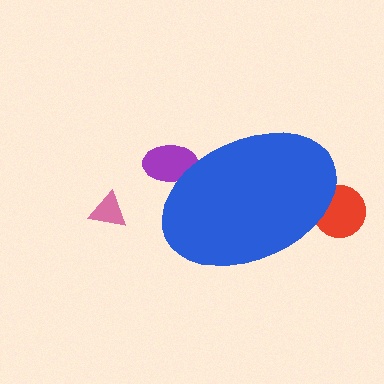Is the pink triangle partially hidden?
No, the pink triangle is fully visible.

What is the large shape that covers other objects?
A blue ellipse.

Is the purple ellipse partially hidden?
Yes, the purple ellipse is partially hidden behind the blue ellipse.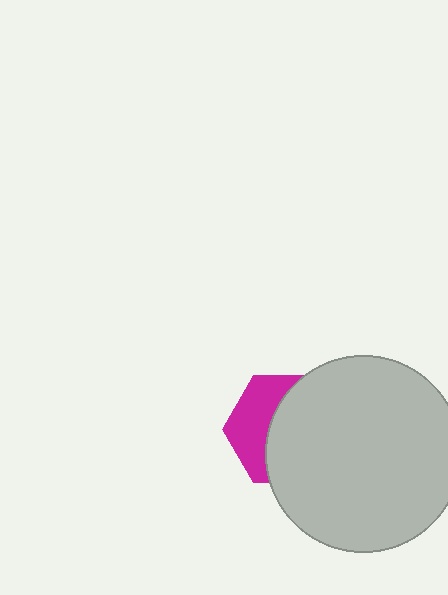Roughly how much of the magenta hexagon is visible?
A small part of it is visible (roughly 39%).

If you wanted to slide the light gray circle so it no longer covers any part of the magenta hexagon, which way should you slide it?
Slide it right — that is the most direct way to separate the two shapes.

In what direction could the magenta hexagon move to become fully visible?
The magenta hexagon could move left. That would shift it out from behind the light gray circle entirely.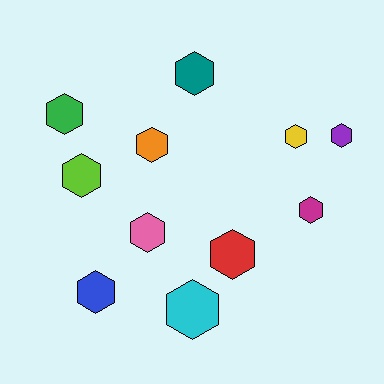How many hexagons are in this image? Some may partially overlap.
There are 11 hexagons.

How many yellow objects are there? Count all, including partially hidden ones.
There is 1 yellow object.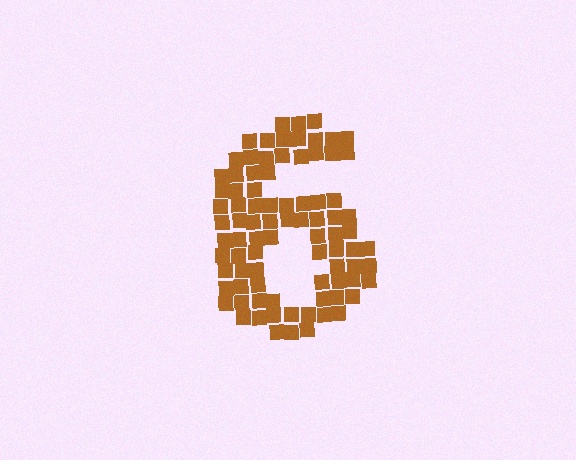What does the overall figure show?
The overall figure shows the digit 6.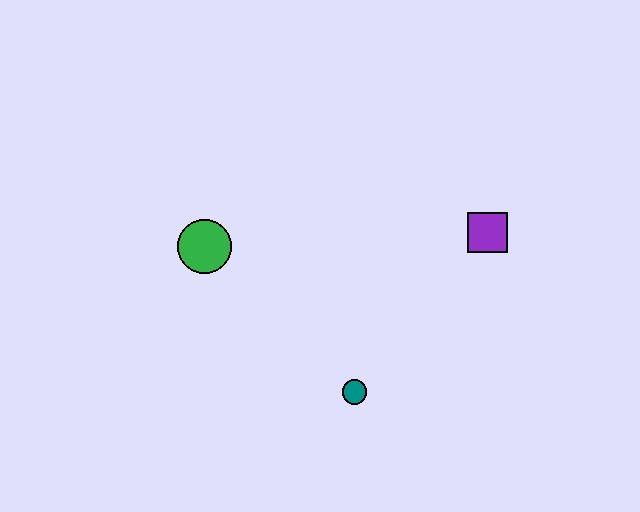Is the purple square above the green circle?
Yes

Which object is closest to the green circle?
The teal circle is closest to the green circle.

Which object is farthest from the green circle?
The purple square is farthest from the green circle.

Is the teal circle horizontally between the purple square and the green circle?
Yes